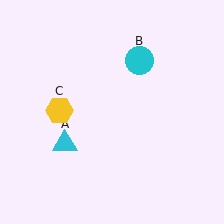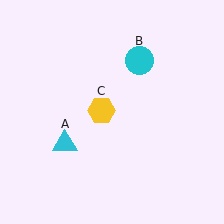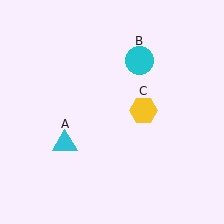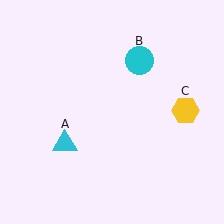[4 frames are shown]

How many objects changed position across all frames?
1 object changed position: yellow hexagon (object C).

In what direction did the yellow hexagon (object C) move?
The yellow hexagon (object C) moved right.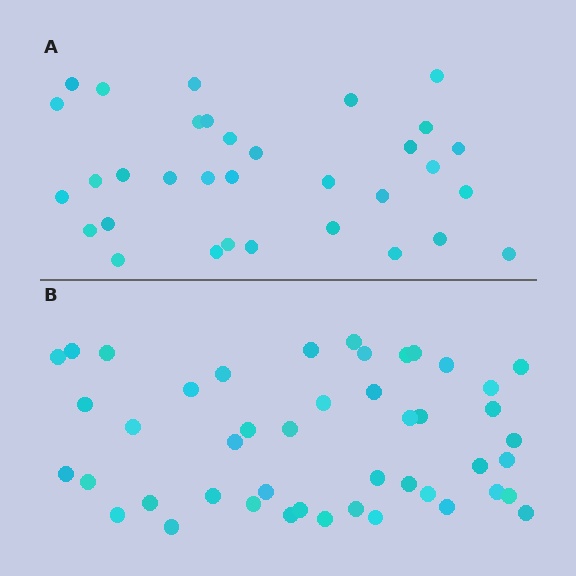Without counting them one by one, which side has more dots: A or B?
Region B (the bottom region) has more dots.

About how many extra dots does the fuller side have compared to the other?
Region B has approximately 15 more dots than region A.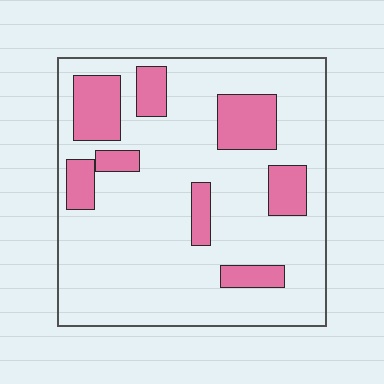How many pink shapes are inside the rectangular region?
8.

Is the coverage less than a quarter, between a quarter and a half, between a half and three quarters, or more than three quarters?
Less than a quarter.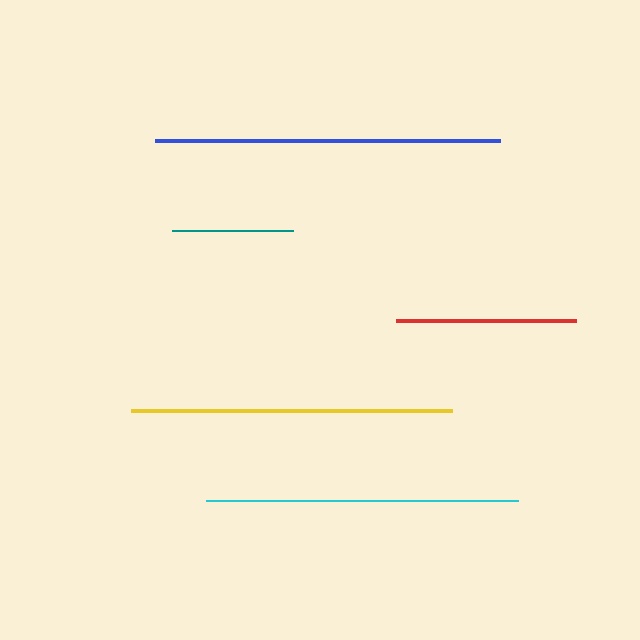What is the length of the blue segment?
The blue segment is approximately 345 pixels long.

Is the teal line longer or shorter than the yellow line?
The yellow line is longer than the teal line.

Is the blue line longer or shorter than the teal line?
The blue line is longer than the teal line.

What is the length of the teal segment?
The teal segment is approximately 121 pixels long.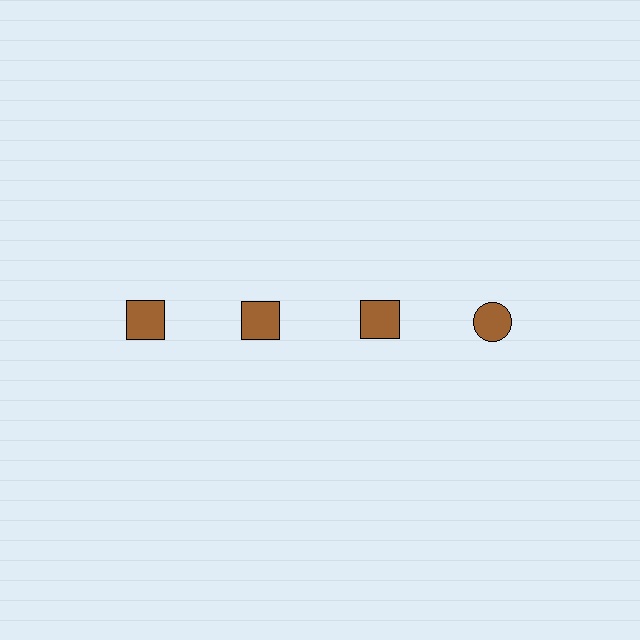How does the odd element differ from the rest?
It has a different shape: circle instead of square.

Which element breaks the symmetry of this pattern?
The brown circle in the top row, second from right column breaks the symmetry. All other shapes are brown squares.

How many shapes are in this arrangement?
There are 4 shapes arranged in a grid pattern.